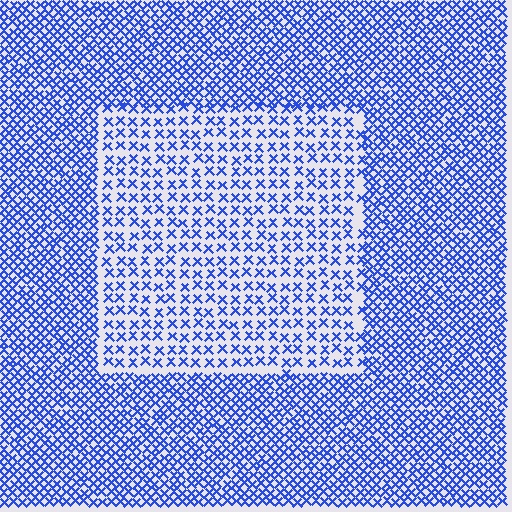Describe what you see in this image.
The image contains small blue elements arranged at two different densities. A rectangle-shaped region is visible where the elements are less densely packed than the surrounding area.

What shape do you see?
I see a rectangle.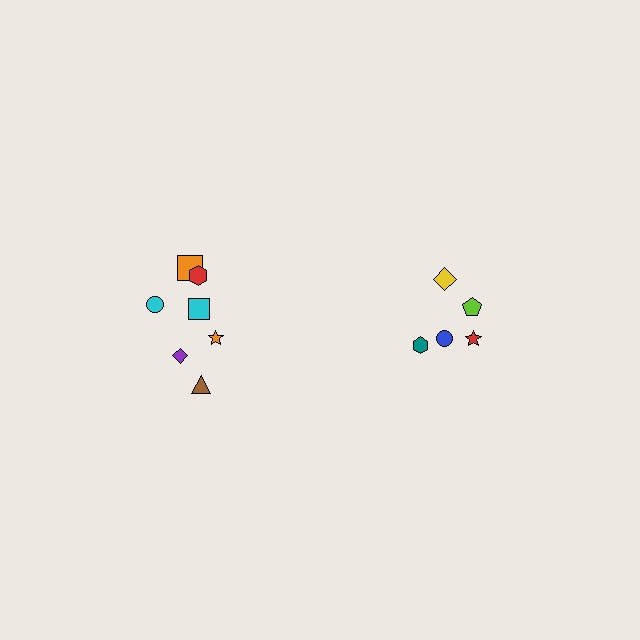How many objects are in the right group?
There are 5 objects.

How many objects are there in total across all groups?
There are 12 objects.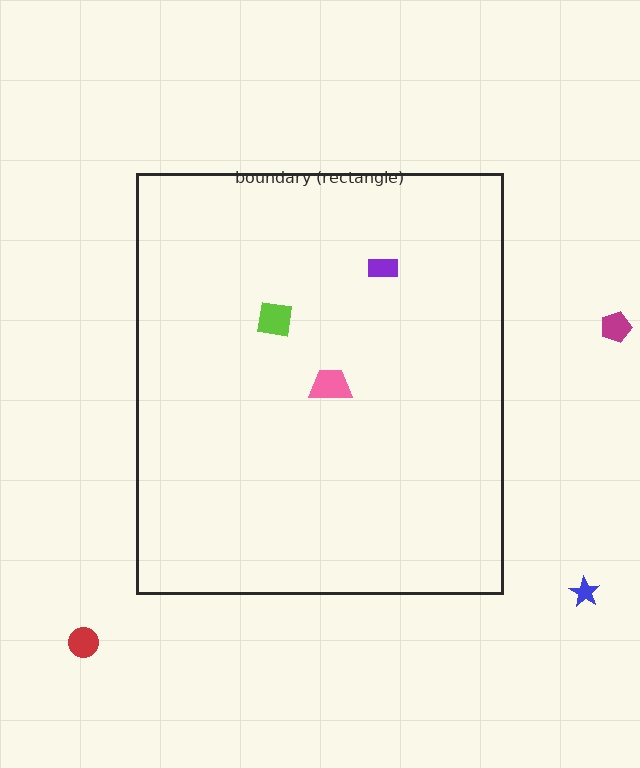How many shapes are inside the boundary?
3 inside, 3 outside.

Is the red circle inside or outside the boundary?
Outside.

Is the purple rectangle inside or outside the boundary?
Inside.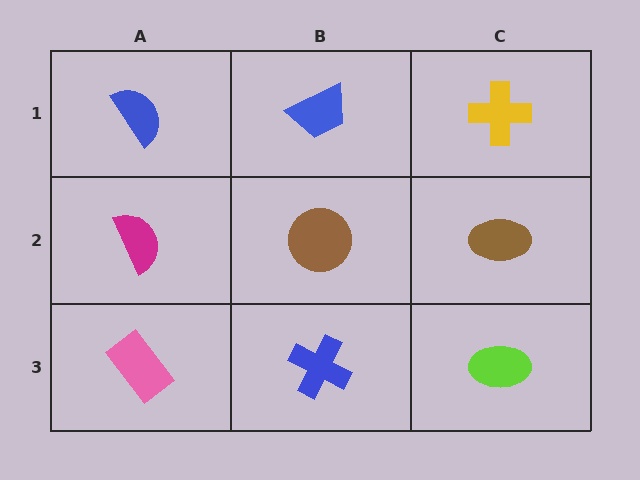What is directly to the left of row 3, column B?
A pink rectangle.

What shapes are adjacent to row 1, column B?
A brown circle (row 2, column B), a blue semicircle (row 1, column A), a yellow cross (row 1, column C).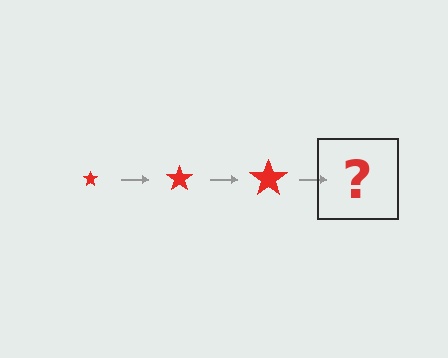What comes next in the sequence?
The next element should be a red star, larger than the previous one.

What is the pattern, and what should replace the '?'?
The pattern is that the star gets progressively larger each step. The '?' should be a red star, larger than the previous one.